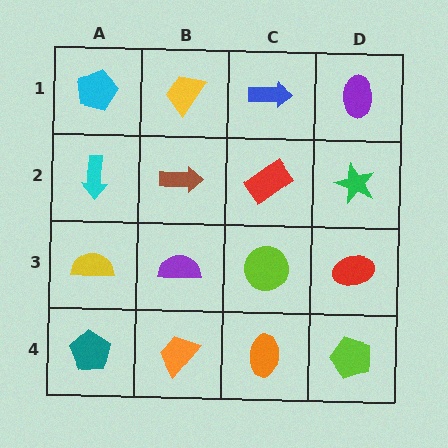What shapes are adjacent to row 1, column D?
A green star (row 2, column D), a blue arrow (row 1, column C).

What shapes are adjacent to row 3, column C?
A red rectangle (row 2, column C), an orange ellipse (row 4, column C), a purple semicircle (row 3, column B), a red ellipse (row 3, column D).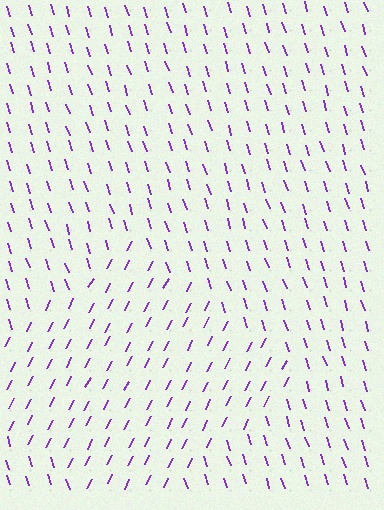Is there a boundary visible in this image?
Yes, there is a texture boundary formed by a change in line orientation.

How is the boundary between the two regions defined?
The boundary is defined purely by a change in line orientation (approximately 45 degrees difference). All lines are the same color and thickness.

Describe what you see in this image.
The image is filled with small purple line segments. A diamond region in the image has lines oriented differently from the surrounding lines, creating a visible texture boundary.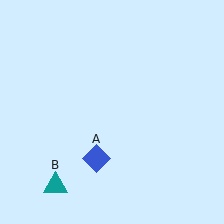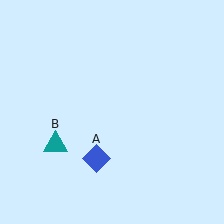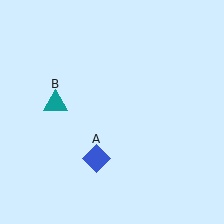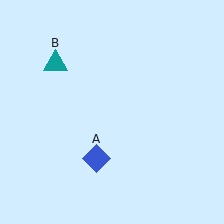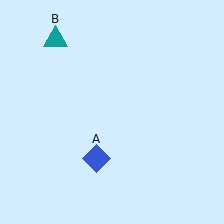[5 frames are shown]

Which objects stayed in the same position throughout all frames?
Blue diamond (object A) remained stationary.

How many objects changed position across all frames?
1 object changed position: teal triangle (object B).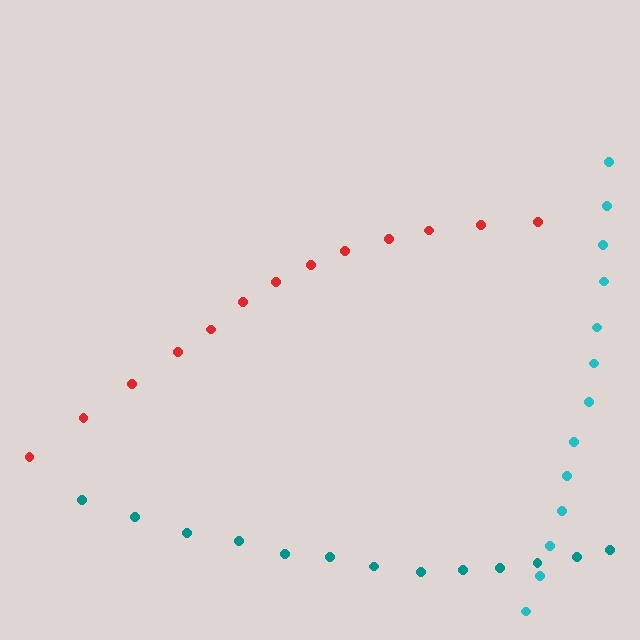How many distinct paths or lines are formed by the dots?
There are 3 distinct paths.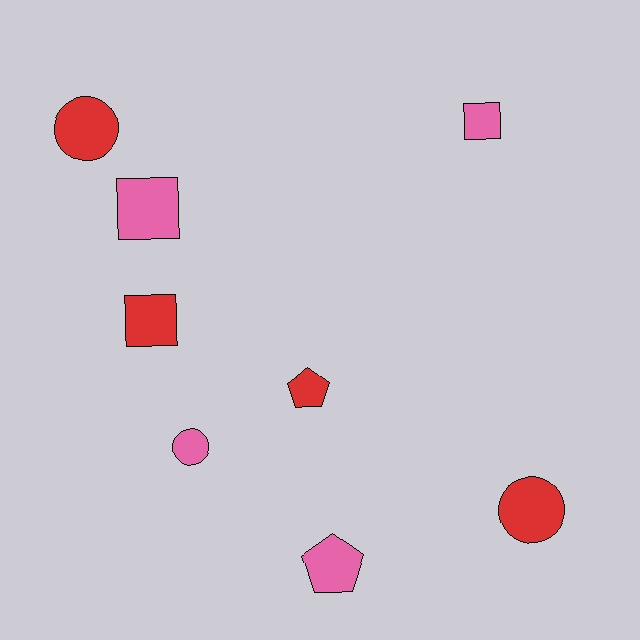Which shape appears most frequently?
Circle, with 3 objects.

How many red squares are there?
There is 1 red square.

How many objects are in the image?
There are 8 objects.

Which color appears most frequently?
Red, with 4 objects.